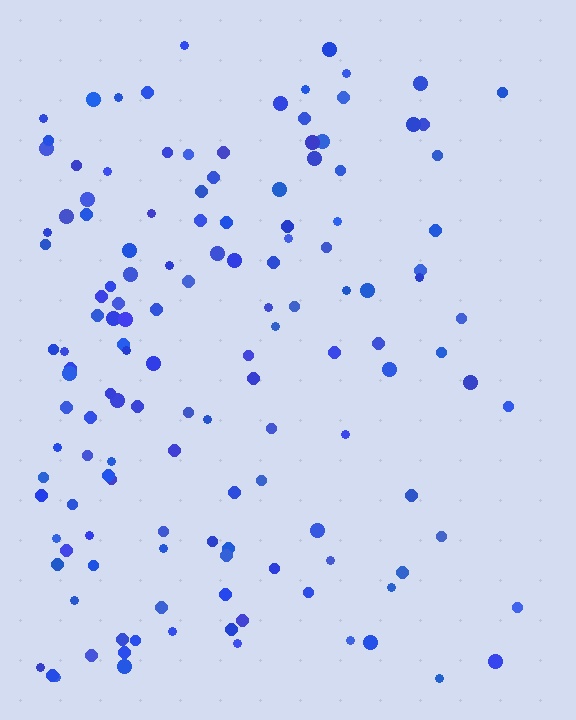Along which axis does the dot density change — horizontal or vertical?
Horizontal.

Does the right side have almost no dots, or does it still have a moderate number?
Still a moderate number, just noticeably fewer than the left.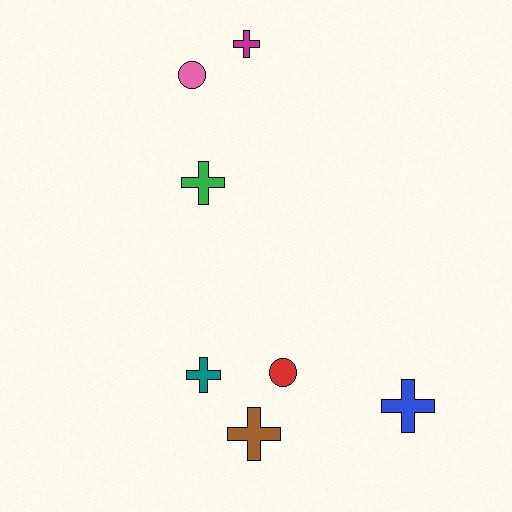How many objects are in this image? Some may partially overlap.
There are 7 objects.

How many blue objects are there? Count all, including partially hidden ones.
There is 1 blue object.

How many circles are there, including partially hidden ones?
There are 2 circles.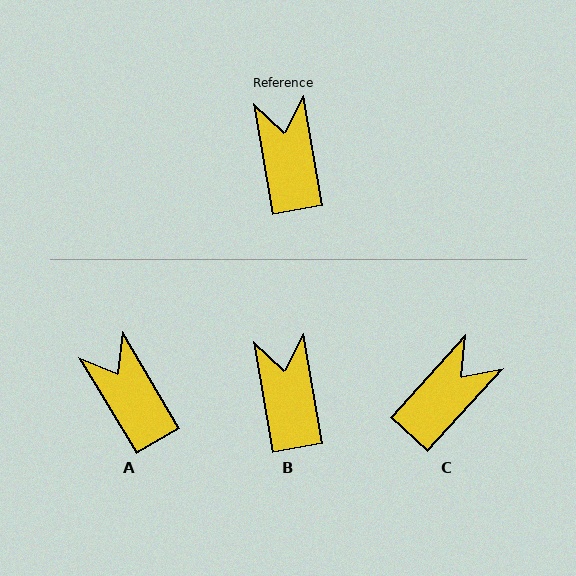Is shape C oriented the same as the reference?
No, it is off by about 52 degrees.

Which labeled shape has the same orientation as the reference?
B.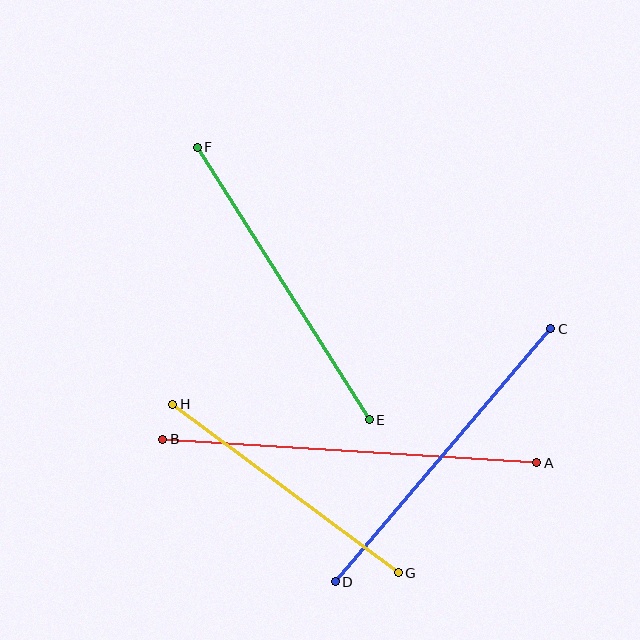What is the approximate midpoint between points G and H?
The midpoint is at approximately (286, 488) pixels.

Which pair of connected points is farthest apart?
Points A and B are farthest apart.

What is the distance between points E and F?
The distance is approximately 322 pixels.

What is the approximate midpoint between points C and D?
The midpoint is at approximately (443, 455) pixels.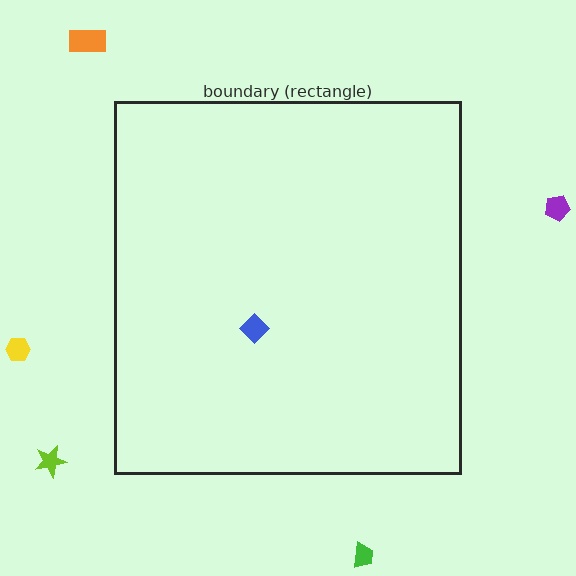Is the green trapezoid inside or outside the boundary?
Outside.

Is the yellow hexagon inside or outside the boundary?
Outside.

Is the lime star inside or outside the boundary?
Outside.